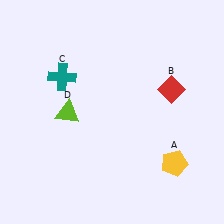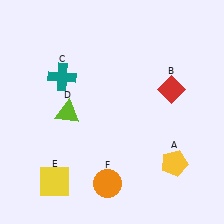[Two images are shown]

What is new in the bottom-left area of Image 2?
A yellow square (E) was added in the bottom-left area of Image 2.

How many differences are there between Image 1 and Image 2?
There are 2 differences between the two images.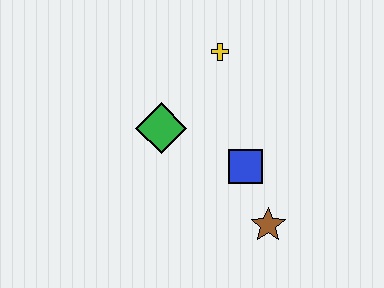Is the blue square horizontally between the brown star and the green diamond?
Yes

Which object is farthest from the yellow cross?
The brown star is farthest from the yellow cross.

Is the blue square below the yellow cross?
Yes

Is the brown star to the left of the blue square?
No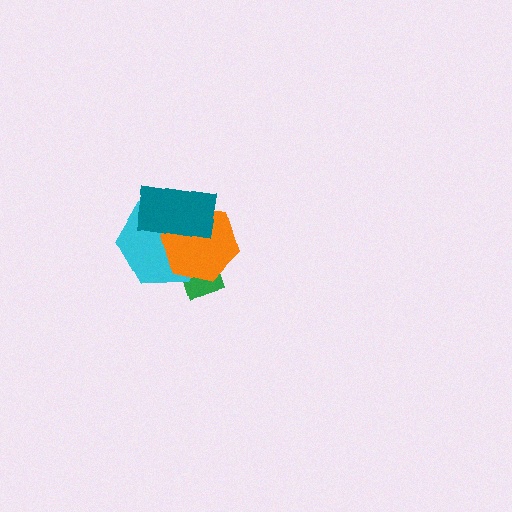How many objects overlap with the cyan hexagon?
3 objects overlap with the cyan hexagon.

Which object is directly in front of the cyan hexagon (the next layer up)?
The orange hexagon is directly in front of the cyan hexagon.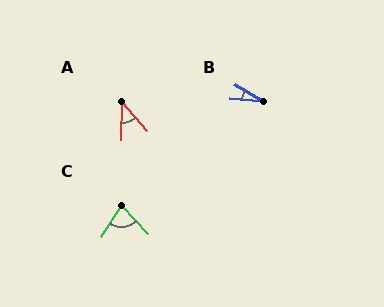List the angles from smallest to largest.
B (25°), A (42°), C (76°).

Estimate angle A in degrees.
Approximately 42 degrees.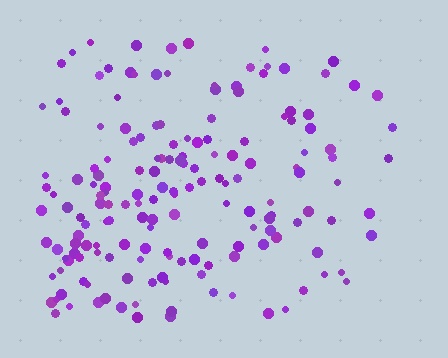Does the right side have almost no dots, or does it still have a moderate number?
Still a moderate number, just noticeably fewer than the left.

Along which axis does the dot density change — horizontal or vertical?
Horizontal.